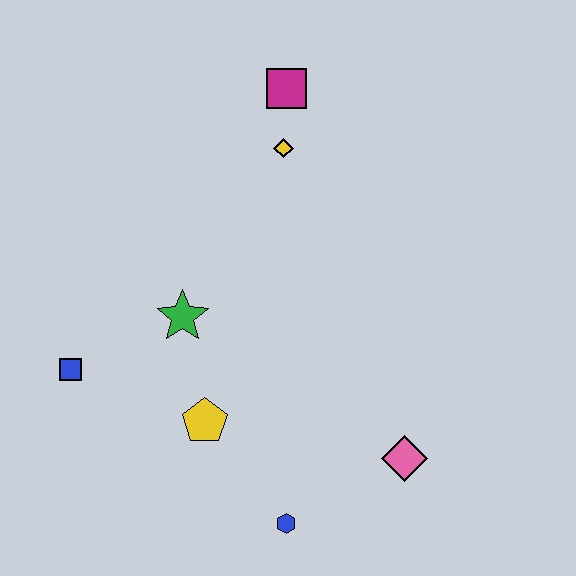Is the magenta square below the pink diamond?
No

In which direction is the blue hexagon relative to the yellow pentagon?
The blue hexagon is below the yellow pentagon.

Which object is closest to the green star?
The yellow pentagon is closest to the green star.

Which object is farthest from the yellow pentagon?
The magenta square is farthest from the yellow pentagon.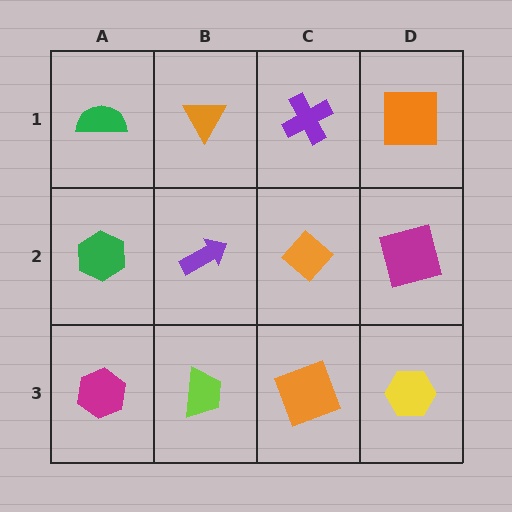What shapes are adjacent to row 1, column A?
A green hexagon (row 2, column A), an orange triangle (row 1, column B).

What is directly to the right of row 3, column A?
A lime trapezoid.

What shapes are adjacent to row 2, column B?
An orange triangle (row 1, column B), a lime trapezoid (row 3, column B), a green hexagon (row 2, column A), an orange diamond (row 2, column C).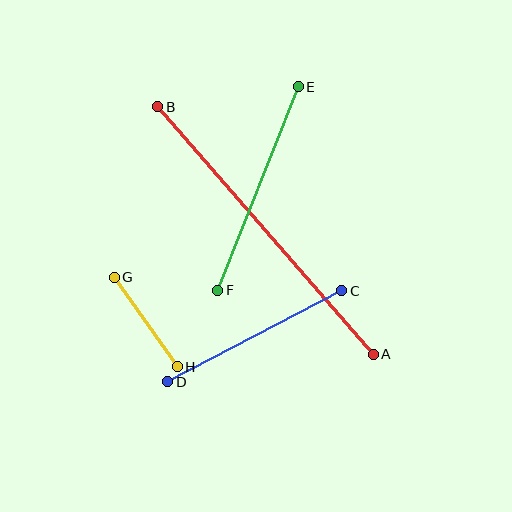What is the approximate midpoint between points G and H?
The midpoint is at approximately (146, 322) pixels.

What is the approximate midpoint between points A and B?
The midpoint is at approximately (265, 231) pixels.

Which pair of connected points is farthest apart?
Points A and B are farthest apart.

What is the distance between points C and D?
The distance is approximately 196 pixels.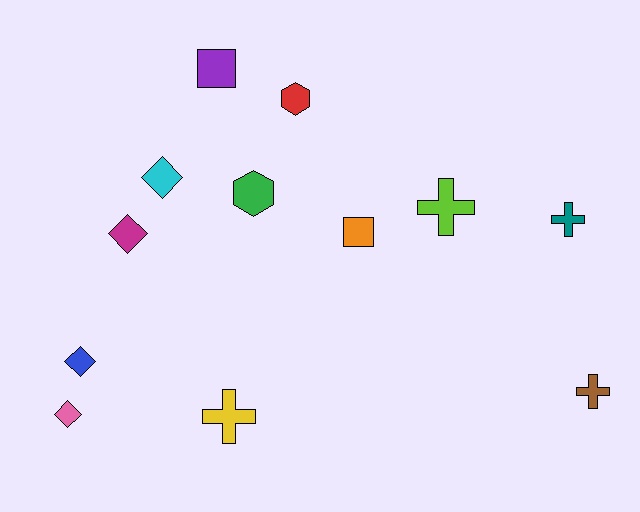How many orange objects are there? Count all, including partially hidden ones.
There is 1 orange object.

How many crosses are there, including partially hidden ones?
There are 4 crosses.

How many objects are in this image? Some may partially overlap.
There are 12 objects.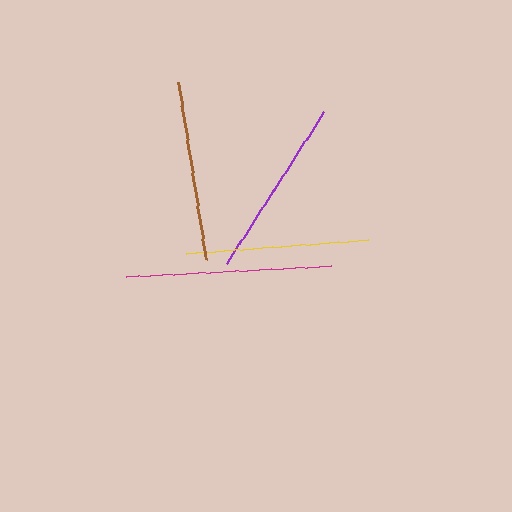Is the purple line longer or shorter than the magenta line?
The magenta line is longer than the purple line.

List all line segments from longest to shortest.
From longest to shortest: magenta, yellow, purple, brown.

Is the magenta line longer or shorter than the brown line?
The magenta line is longer than the brown line.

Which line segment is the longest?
The magenta line is the longest at approximately 204 pixels.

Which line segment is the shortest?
The brown line is the shortest at approximately 180 pixels.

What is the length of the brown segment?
The brown segment is approximately 180 pixels long.